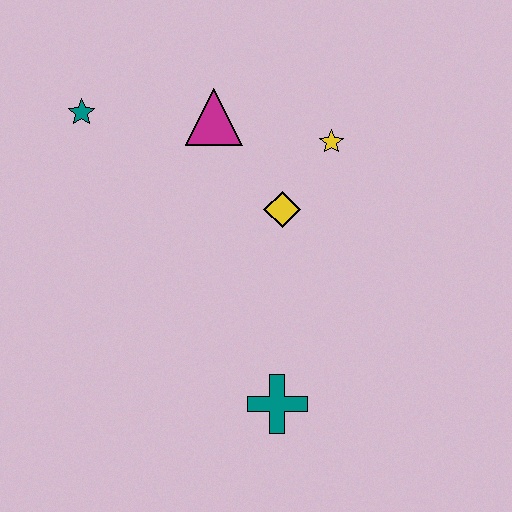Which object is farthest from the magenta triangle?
The teal cross is farthest from the magenta triangle.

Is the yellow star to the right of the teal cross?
Yes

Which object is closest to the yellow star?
The yellow diamond is closest to the yellow star.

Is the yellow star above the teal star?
No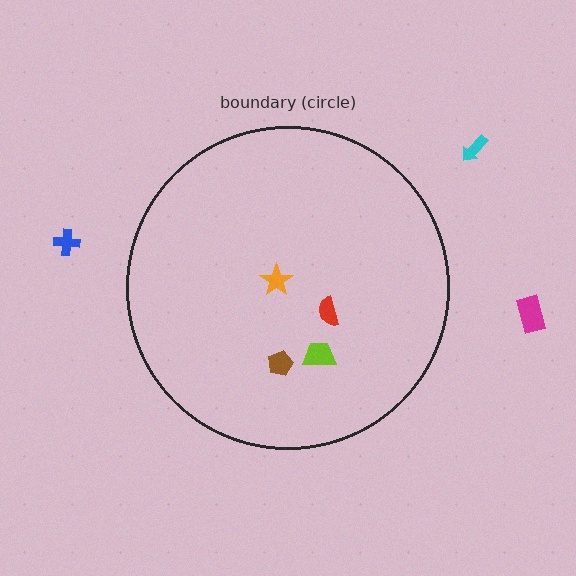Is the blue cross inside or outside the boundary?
Outside.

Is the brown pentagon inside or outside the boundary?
Inside.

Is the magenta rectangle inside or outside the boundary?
Outside.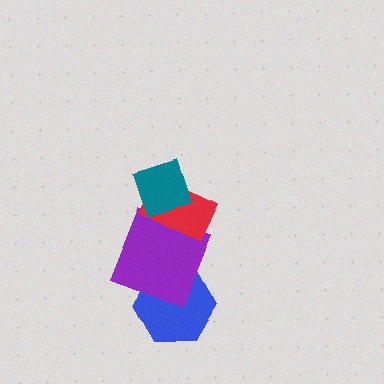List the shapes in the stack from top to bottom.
From top to bottom: the teal diamond, the red rectangle, the purple square, the blue hexagon.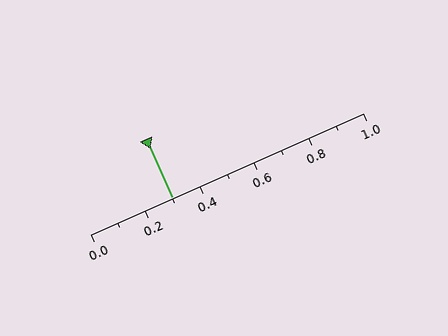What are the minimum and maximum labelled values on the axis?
The axis runs from 0.0 to 1.0.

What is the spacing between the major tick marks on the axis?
The major ticks are spaced 0.2 apart.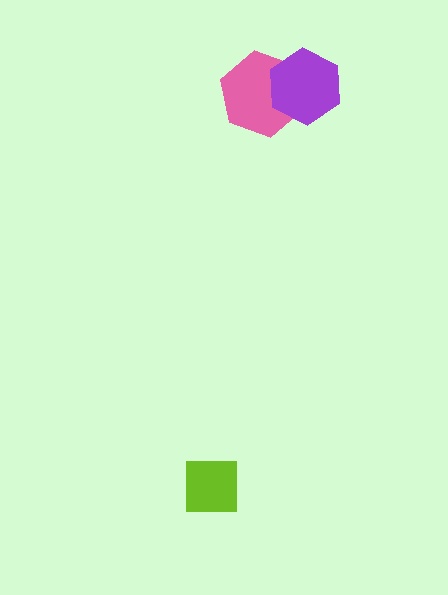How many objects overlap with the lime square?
0 objects overlap with the lime square.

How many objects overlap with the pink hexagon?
1 object overlaps with the pink hexagon.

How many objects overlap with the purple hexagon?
1 object overlaps with the purple hexagon.